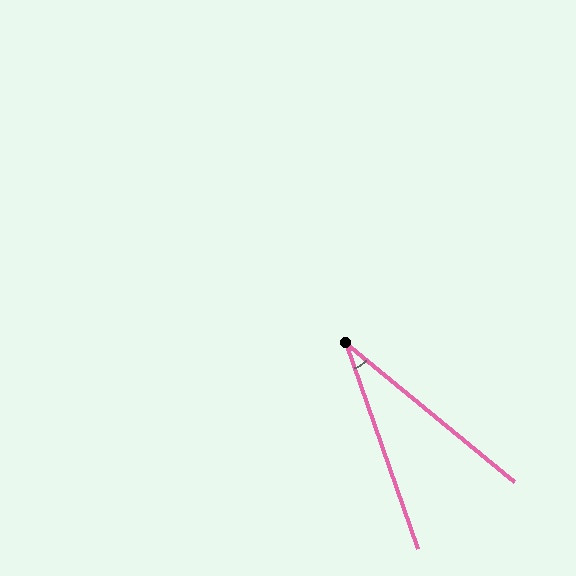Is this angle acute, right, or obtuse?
It is acute.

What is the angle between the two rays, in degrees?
Approximately 31 degrees.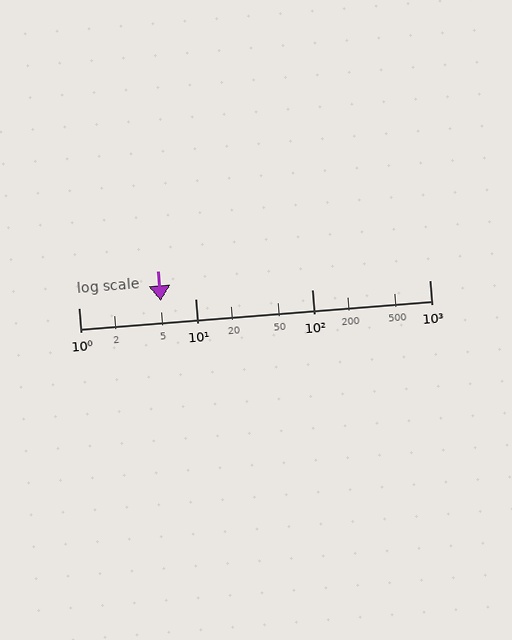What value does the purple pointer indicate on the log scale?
The pointer indicates approximately 5.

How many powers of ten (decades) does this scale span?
The scale spans 3 decades, from 1 to 1000.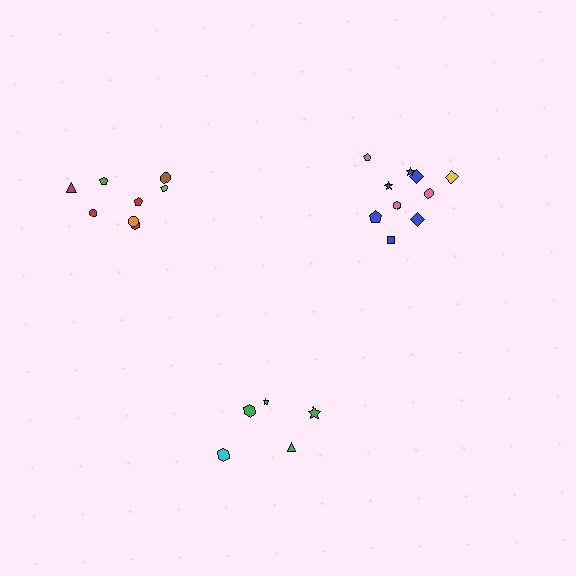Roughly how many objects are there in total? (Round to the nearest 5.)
Roughly 25 objects in total.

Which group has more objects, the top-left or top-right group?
The top-right group.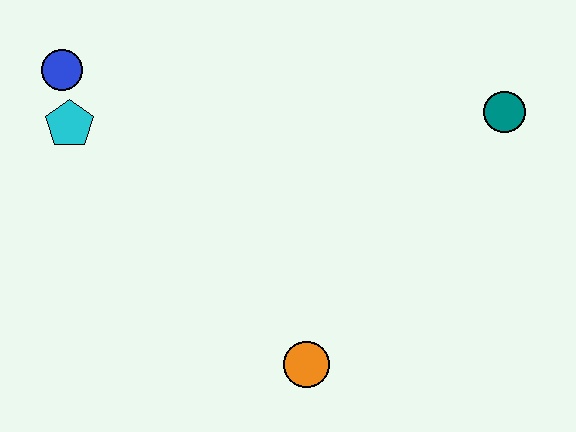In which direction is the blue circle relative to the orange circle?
The blue circle is above the orange circle.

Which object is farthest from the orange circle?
The blue circle is farthest from the orange circle.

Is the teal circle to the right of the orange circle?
Yes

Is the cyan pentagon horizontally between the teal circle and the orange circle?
No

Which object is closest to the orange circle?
The teal circle is closest to the orange circle.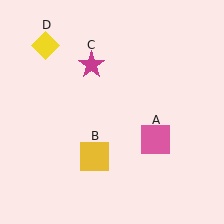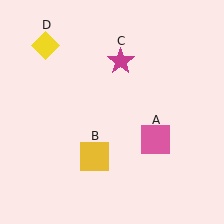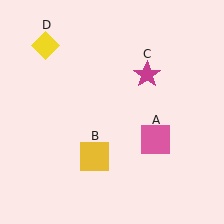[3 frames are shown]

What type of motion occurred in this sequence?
The magenta star (object C) rotated clockwise around the center of the scene.